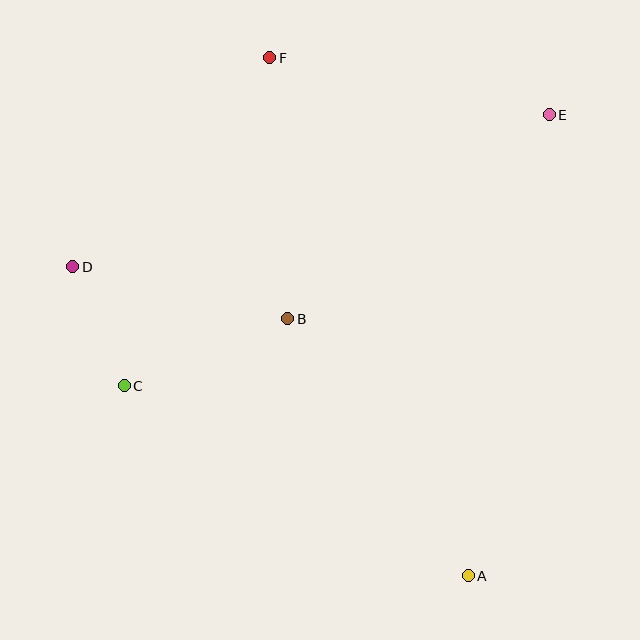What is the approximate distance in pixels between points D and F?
The distance between D and F is approximately 287 pixels.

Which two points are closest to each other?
Points C and D are closest to each other.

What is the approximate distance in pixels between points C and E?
The distance between C and E is approximately 504 pixels.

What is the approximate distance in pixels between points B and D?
The distance between B and D is approximately 221 pixels.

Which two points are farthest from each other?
Points A and F are farthest from each other.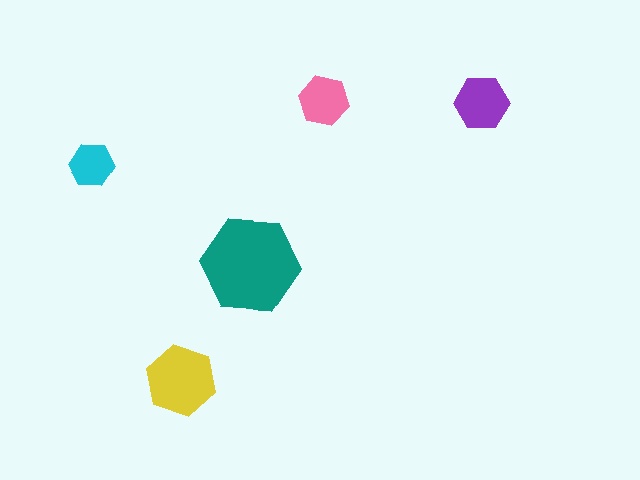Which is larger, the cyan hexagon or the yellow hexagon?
The yellow one.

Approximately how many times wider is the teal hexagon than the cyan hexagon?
About 2 times wider.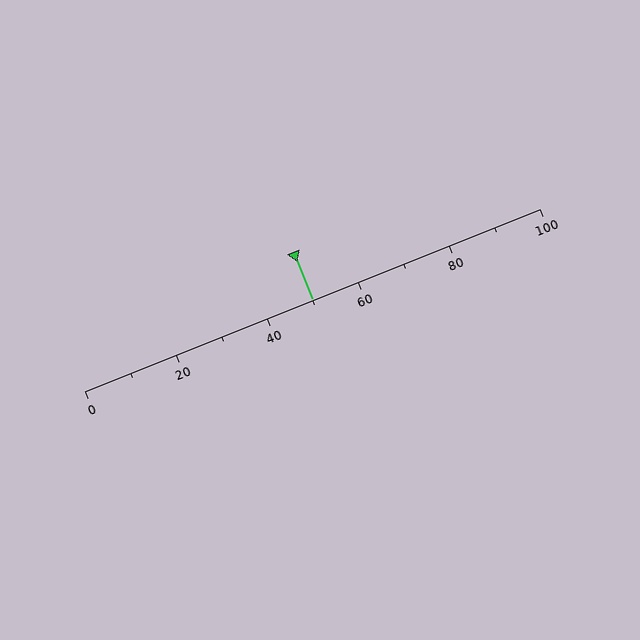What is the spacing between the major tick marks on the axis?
The major ticks are spaced 20 apart.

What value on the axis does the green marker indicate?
The marker indicates approximately 50.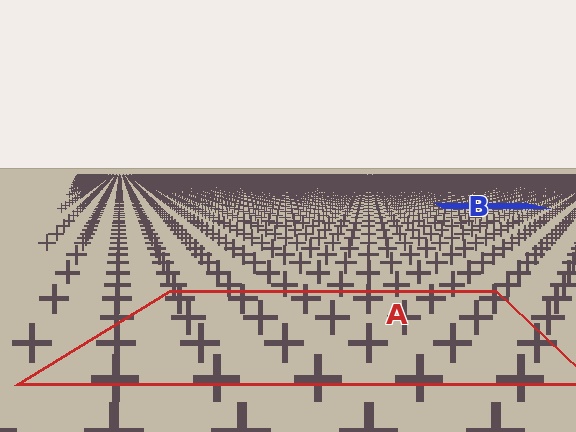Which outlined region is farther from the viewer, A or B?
Region B is farther from the viewer — the texture elements inside it appear smaller and more densely packed.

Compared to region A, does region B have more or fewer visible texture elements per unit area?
Region B has more texture elements per unit area — they are packed more densely because it is farther away.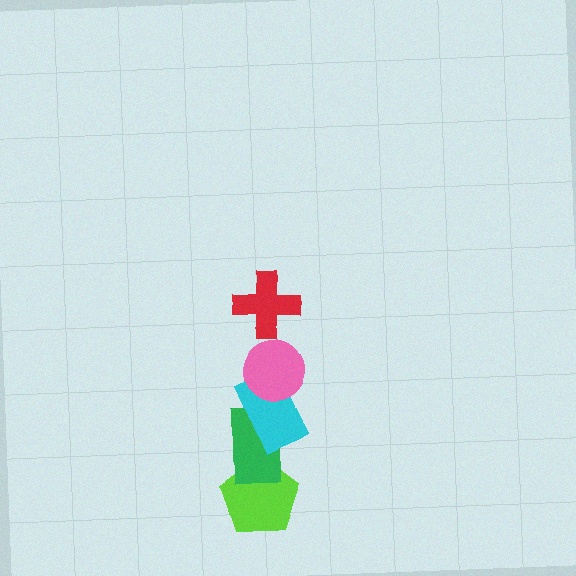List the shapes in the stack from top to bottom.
From top to bottom: the red cross, the pink circle, the cyan rectangle, the green rectangle, the lime pentagon.